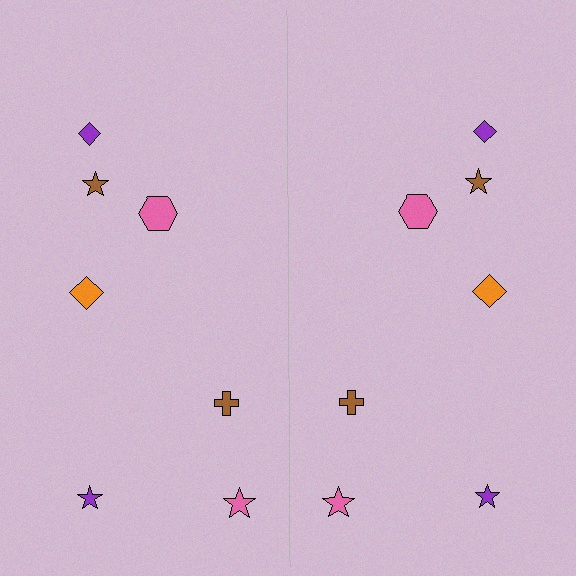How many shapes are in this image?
There are 14 shapes in this image.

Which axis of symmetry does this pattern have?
The pattern has a vertical axis of symmetry running through the center of the image.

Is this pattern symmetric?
Yes, this pattern has bilateral (reflection) symmetry.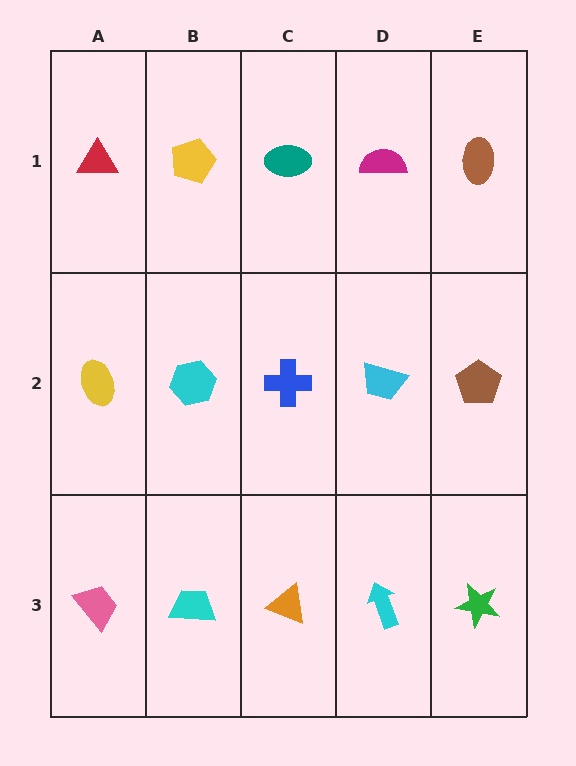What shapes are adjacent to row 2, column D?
A magenta semicircle (row 1, column D), a cyan arrow (row 3, column D), a blue cross (row 2, column C), a brown pentagon (row 2, column E).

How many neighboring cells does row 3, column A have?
2.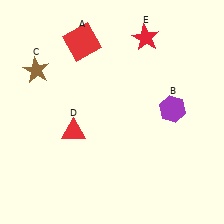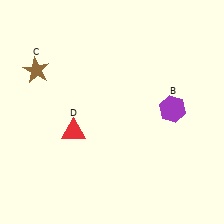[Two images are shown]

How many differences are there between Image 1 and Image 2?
There are 2 differences between the two images.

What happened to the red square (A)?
The red square (A) was removed in Image 2. It was in the top-left area of Image 1.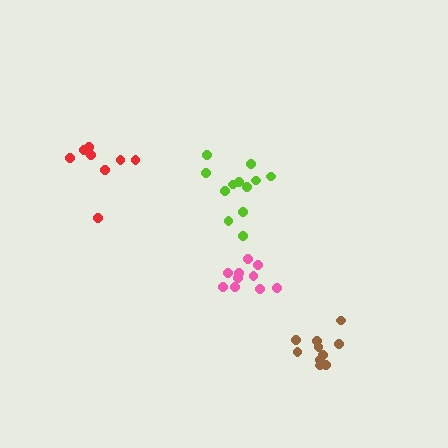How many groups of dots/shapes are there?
There are 4 groups.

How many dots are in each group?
Group 1: 8 dots, Group 2: 12 dots, Group 3: 10 dots, Group 4: 10 dots (40 total).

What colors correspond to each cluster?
The clusters are colored: red, lime, pink, brown.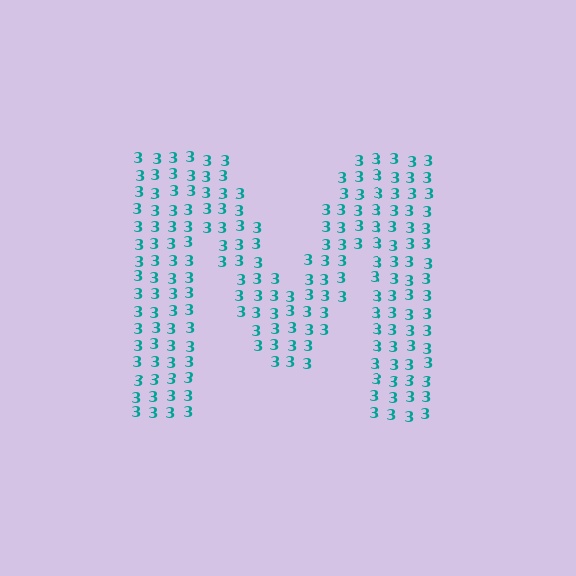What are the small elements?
The small elements are digit 3's.